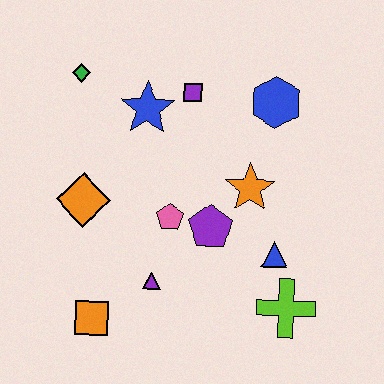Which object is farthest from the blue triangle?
The green diamond is farthest from the blue triangle.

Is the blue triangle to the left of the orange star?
No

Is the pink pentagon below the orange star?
Yes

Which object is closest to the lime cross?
The blue triangle is closest to the lime cross.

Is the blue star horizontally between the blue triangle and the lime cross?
No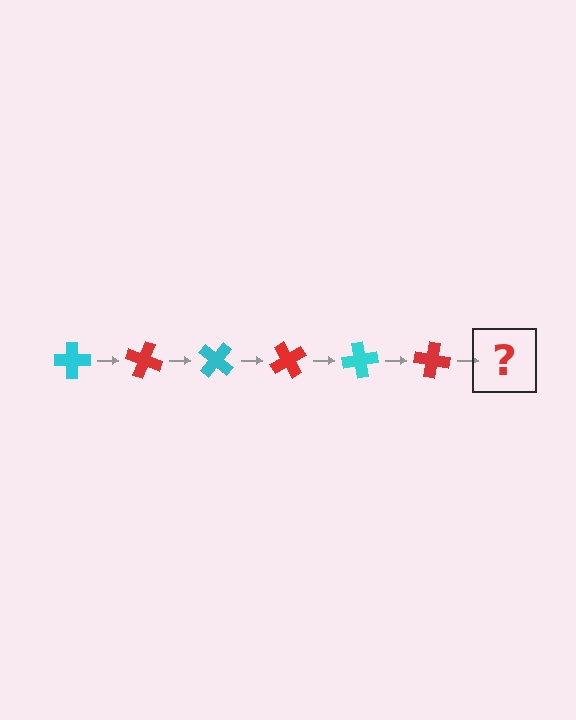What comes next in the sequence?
The next element should be a cyan cross, rotated 120 degrees from the start.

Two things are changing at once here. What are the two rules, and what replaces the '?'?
The two rules are that it rotates 20 degrees each step and the color cycles through cyan and red. The '?' should be a cyan cross, rotated 120 degrees from the start.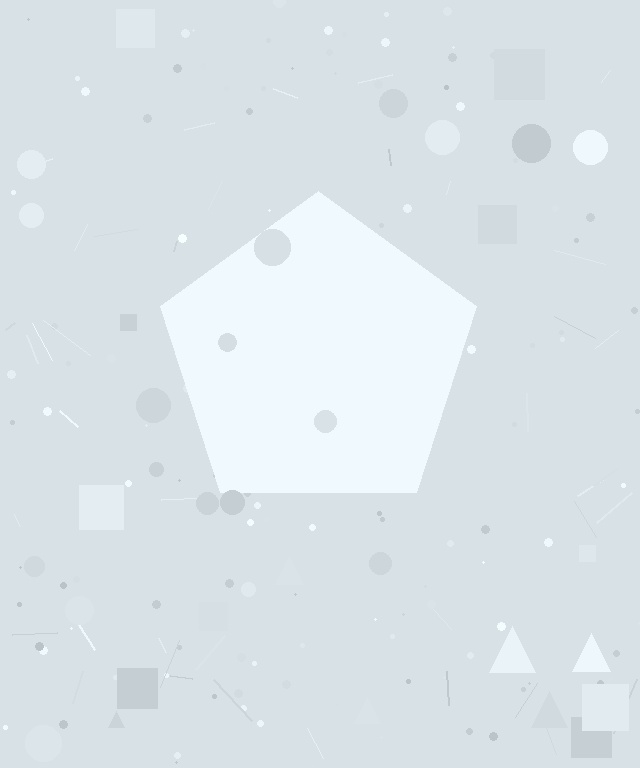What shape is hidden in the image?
A pentagon is hidden in the image.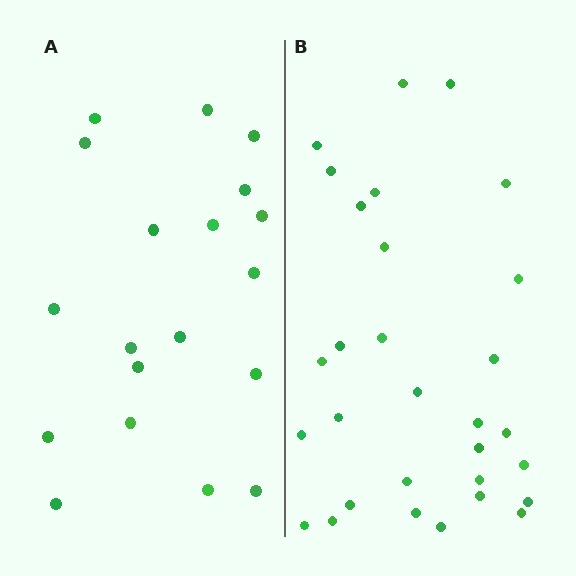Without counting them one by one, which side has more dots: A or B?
Region B (the right region) has more dots.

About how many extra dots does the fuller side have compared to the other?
Region B has roughly 12 or so more dots than region A.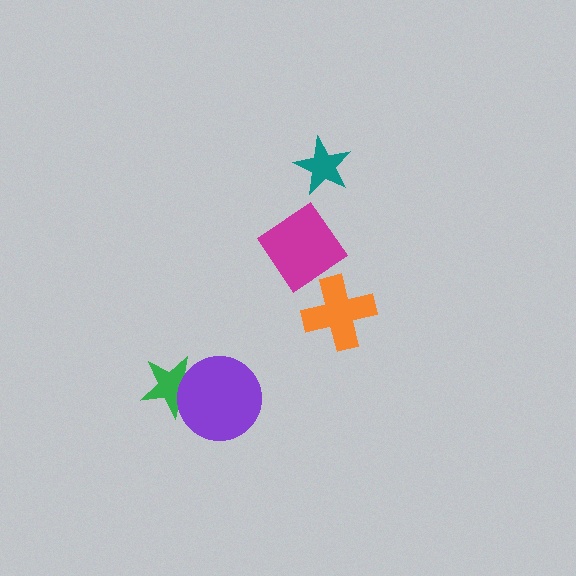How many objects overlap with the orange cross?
0 objects overlap with the orange cross.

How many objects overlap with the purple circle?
1 object overlaps with the purple circle.